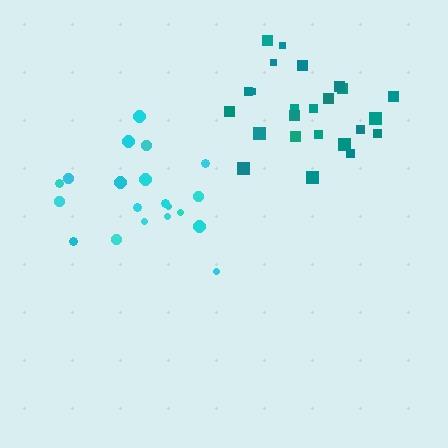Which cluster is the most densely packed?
Teal.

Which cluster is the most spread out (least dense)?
Cyan.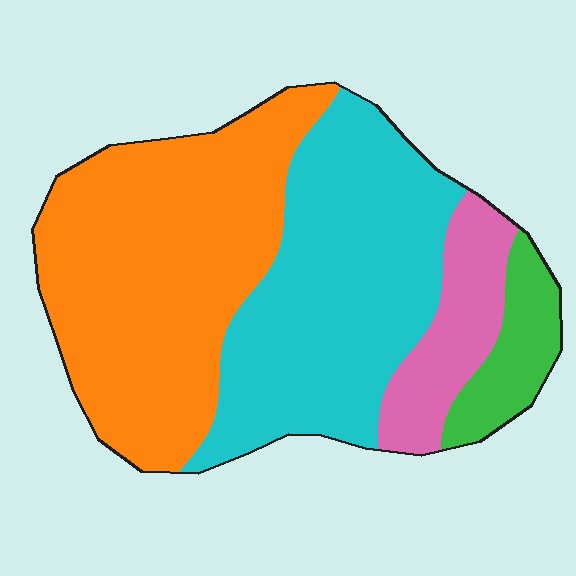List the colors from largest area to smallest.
From largest to smallest: orange, cyan, pink, green.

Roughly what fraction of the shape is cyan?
Cyan takes up between a third and a half of the shape.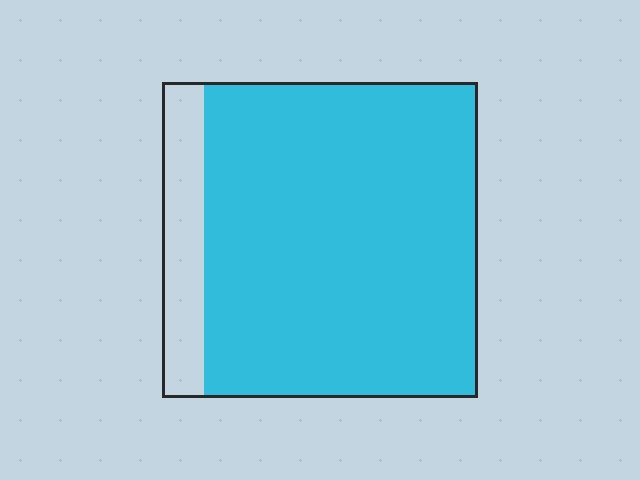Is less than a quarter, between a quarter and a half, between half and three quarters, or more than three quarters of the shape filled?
More than three quarters.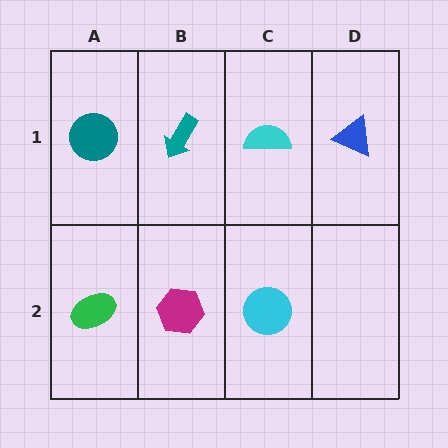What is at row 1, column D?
A blue triangle.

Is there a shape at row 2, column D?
No, that cell is empty.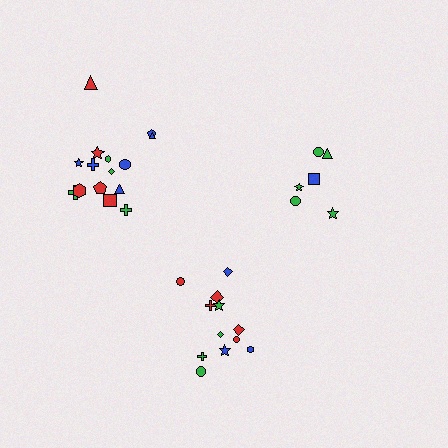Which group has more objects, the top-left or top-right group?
The top-left group.